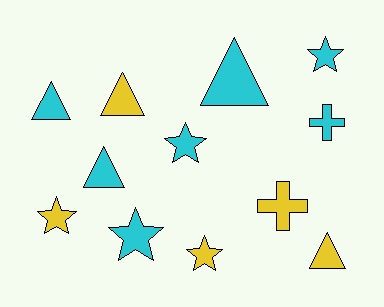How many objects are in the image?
There are 12 objects.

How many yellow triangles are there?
There are 2 yellow triangles.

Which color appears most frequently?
Cyan, with 7 objects.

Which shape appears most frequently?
Triangle, with 5 objects.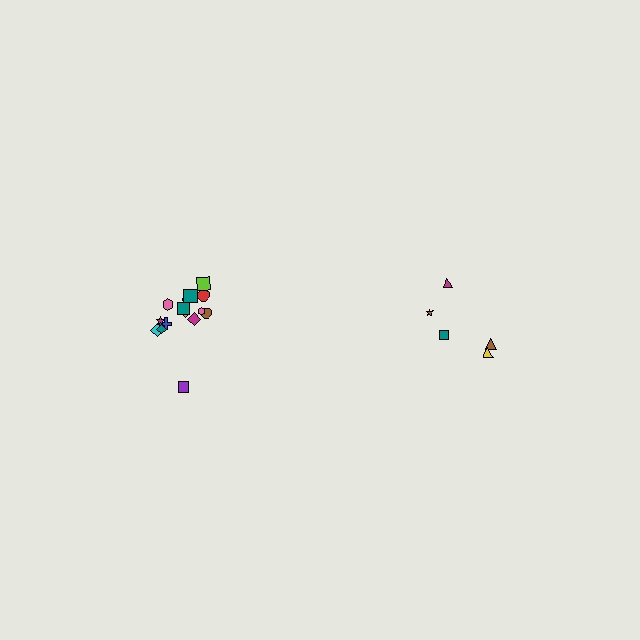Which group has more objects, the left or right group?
The left group.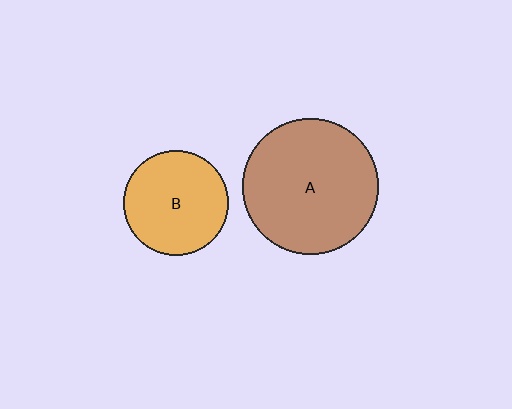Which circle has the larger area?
Circle A (brown).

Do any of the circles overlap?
No, none of the circles overlap.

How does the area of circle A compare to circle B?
Approximately 1.7 times.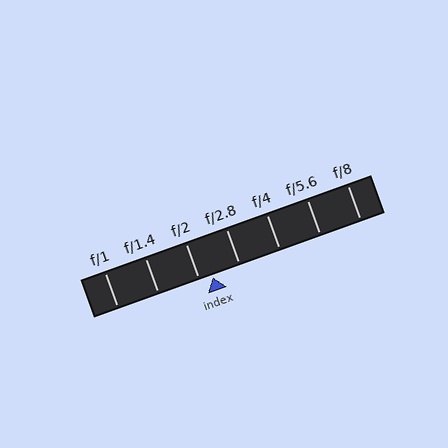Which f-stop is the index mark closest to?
The index mark is closest to f/2.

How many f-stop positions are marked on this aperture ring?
There are 7 f-stop positions marked.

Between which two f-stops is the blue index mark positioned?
The index mark is between f/2 and f/2.8.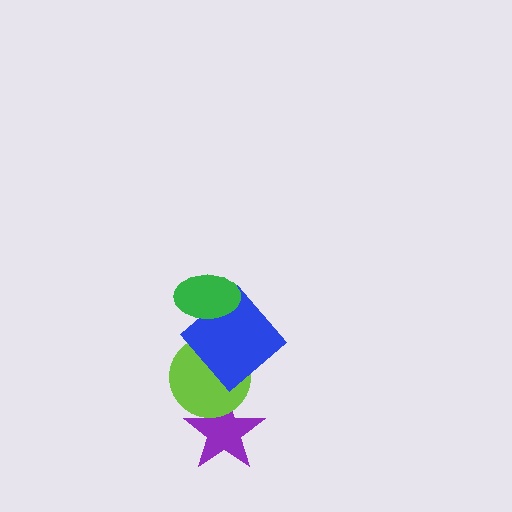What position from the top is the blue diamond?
The blue diamond is 2nd from the top.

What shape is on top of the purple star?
The lime circle is on top of the purple star.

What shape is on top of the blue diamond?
The green ellipse is on top of the blue diamond.